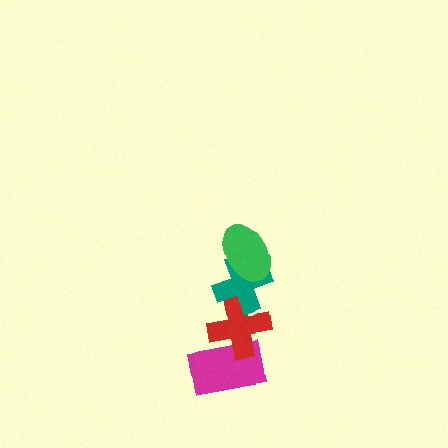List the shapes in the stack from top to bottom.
From top to bottom: the green ellipse, the teal cross, the red cross, the magenta rectangle.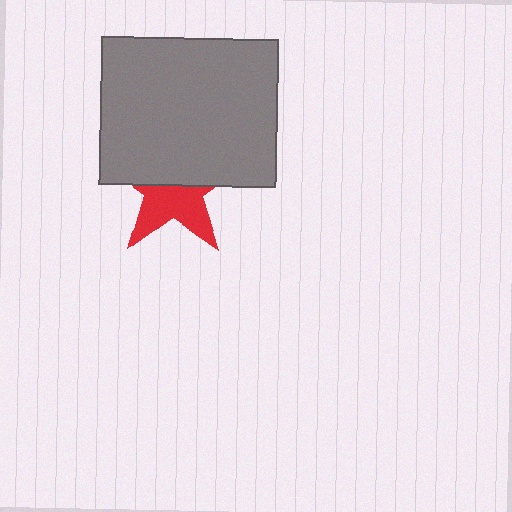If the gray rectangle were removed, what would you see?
You would see the complete red star.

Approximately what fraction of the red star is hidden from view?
Roughly 53% of the red star is hidden behind the gray rectangle.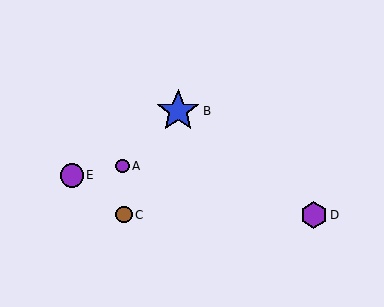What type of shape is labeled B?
Shape B is a blue star.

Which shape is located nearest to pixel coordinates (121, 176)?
The purple circle (labeled A) at (122, 166) is nearest to that location.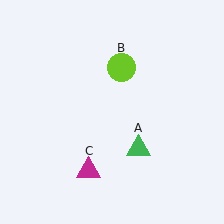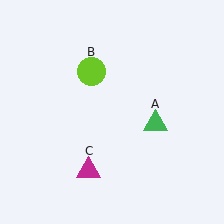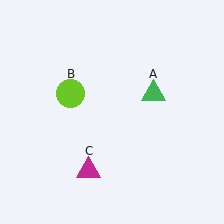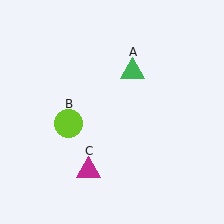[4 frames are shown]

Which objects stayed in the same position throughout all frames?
Magenta triangle (object C) remained stationary.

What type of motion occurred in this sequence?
The green triangle (object A), lime circle (object B) rotated counterclockwise around the center of the scene.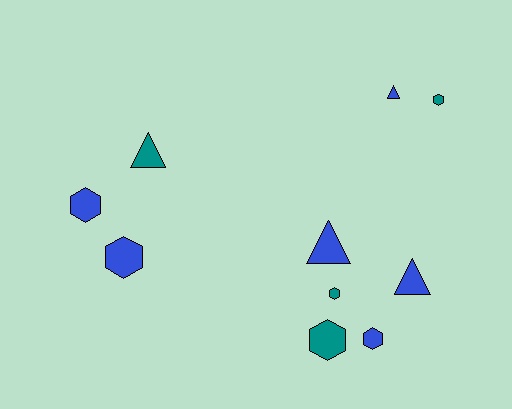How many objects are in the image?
There are 10 objects.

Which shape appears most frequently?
Hexagon, with 6 objects.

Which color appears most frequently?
Blue, with 6 objects.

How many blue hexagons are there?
There are 3 blue hexagons.